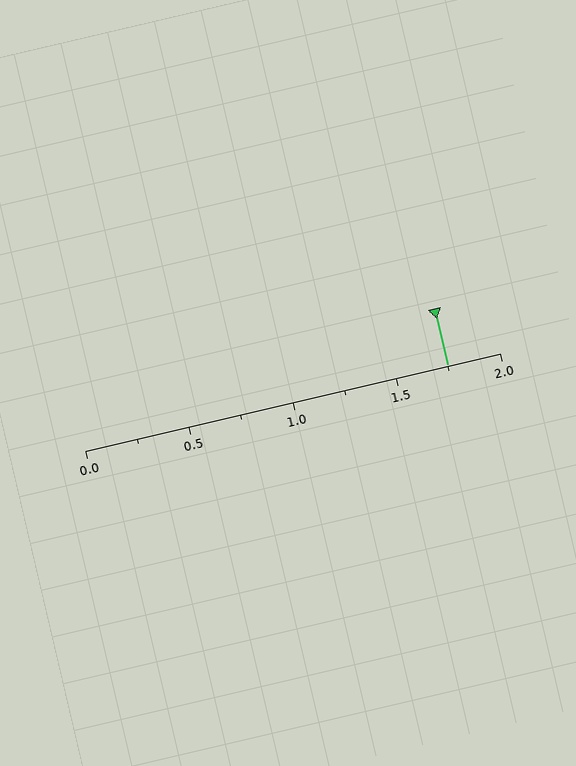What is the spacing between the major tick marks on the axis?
The major ticks are spaced 0.5 apart.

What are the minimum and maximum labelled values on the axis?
The axis runs from 0.0 to 2.0.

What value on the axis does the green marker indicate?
The marker indicates approximately 1.75.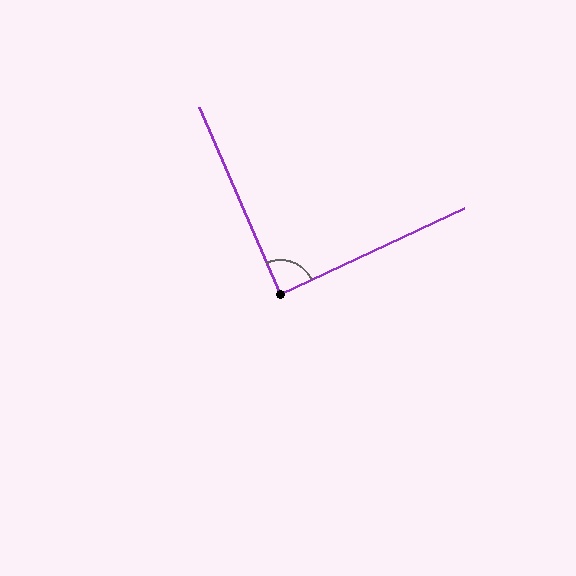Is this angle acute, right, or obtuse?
It is approximately a right angle.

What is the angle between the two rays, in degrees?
Approximately 88 degrees.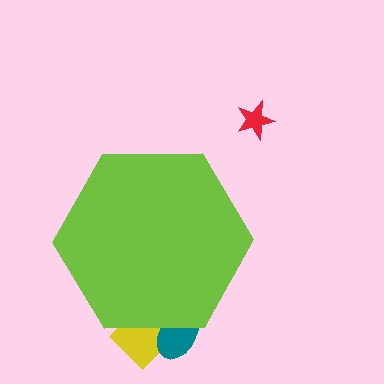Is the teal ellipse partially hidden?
Yes, the teal ellipse is partially hidden behind the lime hexagon.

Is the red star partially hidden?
No, the red star is fully visible.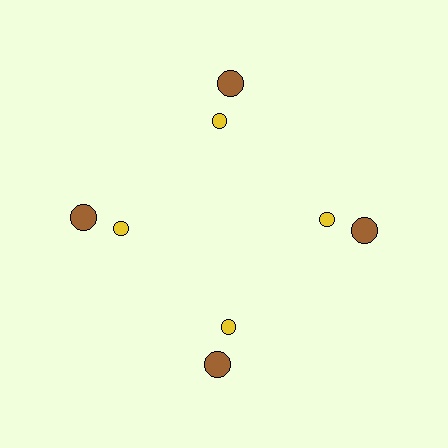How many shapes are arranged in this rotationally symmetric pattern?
There are 8 shapes, arranged in 4 groups of 2.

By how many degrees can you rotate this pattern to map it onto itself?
The pattern maps onto itself every 90 degrees of rotation.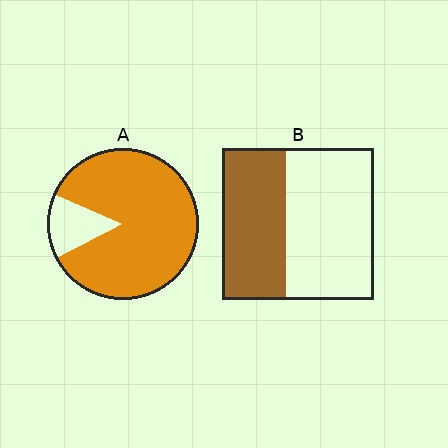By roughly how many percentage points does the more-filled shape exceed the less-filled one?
By roughly 45 percentage points (A over B).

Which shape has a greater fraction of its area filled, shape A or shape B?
Shape A.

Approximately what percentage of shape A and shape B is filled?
A is approximately 85% and B is approximately 40%.